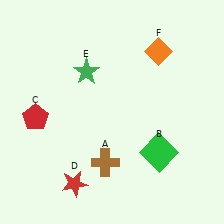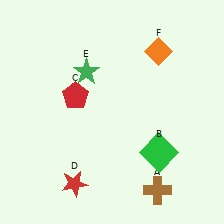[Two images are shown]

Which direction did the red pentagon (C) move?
The red pentagon (C) moved right.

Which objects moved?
The objects that moved are: the brown cross (A), the red pentagon (C).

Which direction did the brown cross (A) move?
The brown cross (A) moved right.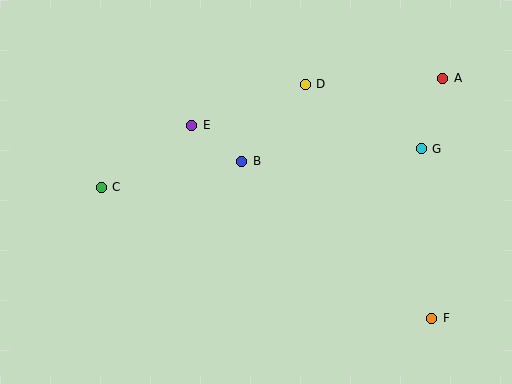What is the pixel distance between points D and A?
The distance between D and A is 138 pixels.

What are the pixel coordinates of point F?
Point F is at (432, 318).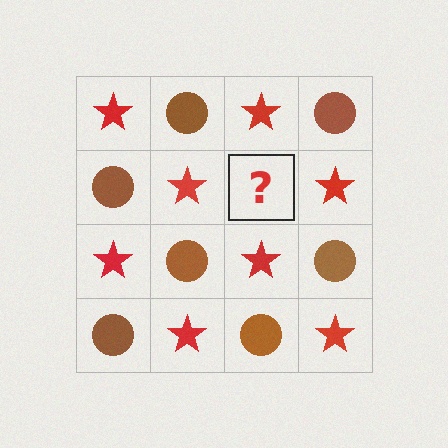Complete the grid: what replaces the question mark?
The question mark should be replaced with a brown circle.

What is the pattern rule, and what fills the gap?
The rule is that it alternates red star and brown circle in a checkerboard pattern. The gap should be filled with a brown circle.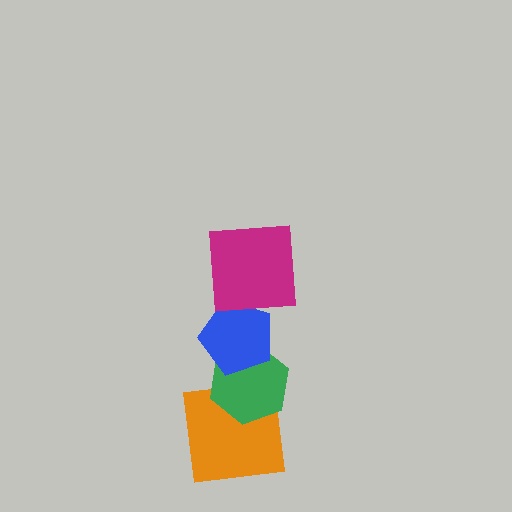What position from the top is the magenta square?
The magenta square is 1st from the top.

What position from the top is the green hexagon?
The green hexagon is 3rd from the top.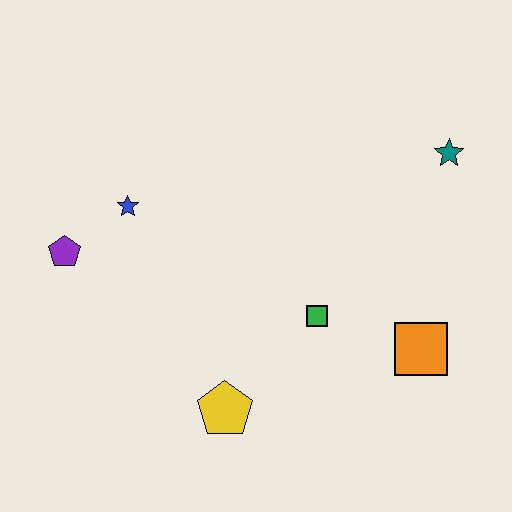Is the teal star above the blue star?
Yes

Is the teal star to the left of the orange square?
No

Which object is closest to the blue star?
The purple pentagon is closest to the blue star.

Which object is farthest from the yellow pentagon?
The teal star is farthest from the yellow pentagon.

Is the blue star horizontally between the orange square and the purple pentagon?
Yes